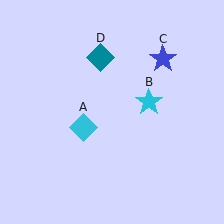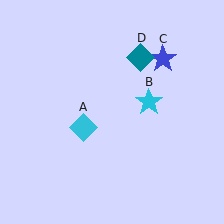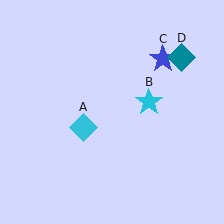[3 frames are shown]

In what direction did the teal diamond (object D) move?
The teal diamond (object D) moved right.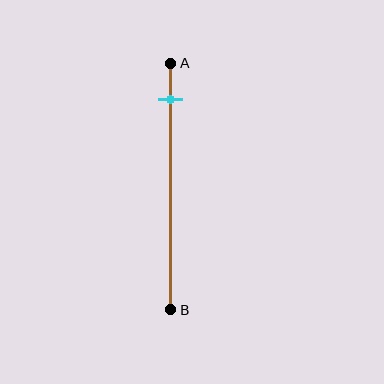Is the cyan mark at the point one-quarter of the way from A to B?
No, the mark is at about 15% from A, not at the 25% one-quarter point.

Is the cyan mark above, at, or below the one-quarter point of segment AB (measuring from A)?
The cyan mark is above the one-quarter point of segment AB.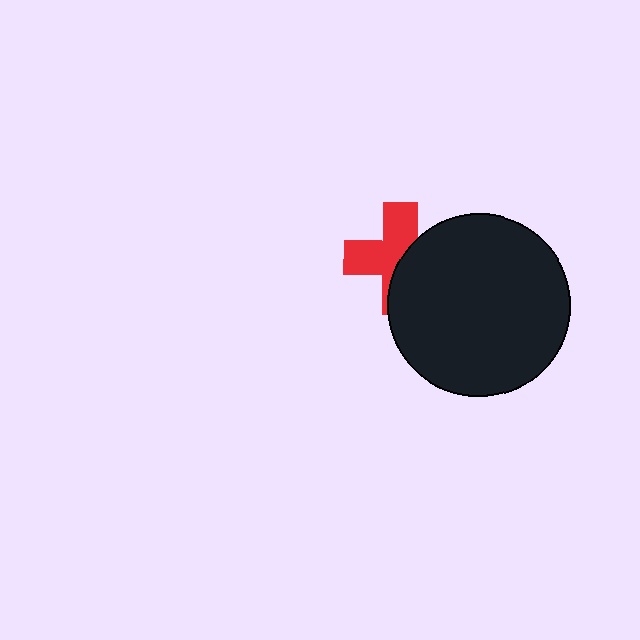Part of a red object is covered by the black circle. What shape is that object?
It is a cross.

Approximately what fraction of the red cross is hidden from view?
Roughly 46% of the red cross is hidden behind the black circle.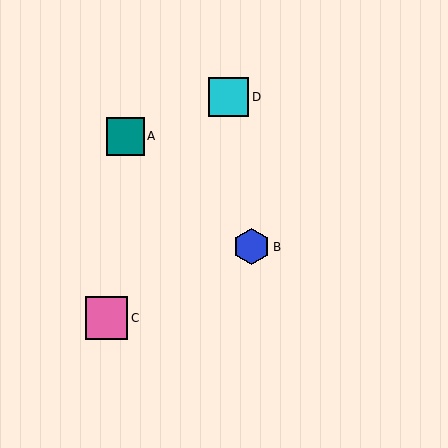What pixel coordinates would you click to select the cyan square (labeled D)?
Click at (229, 97) to select the cyan square D.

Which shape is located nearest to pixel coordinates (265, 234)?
The blue hexagon (labeled B) at (252, 247) is nearest to that location.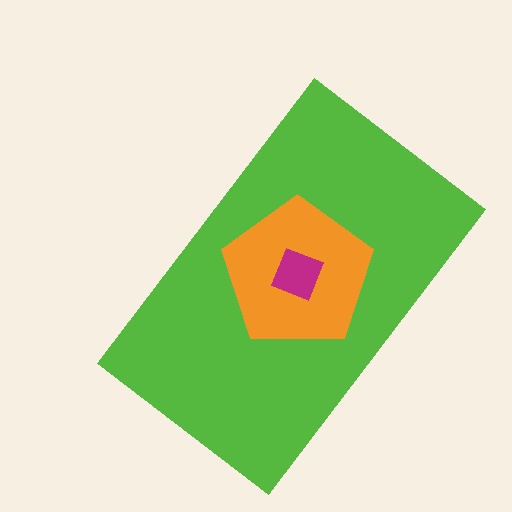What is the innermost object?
The magenta square.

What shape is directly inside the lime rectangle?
The orange pentagon.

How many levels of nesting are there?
3.